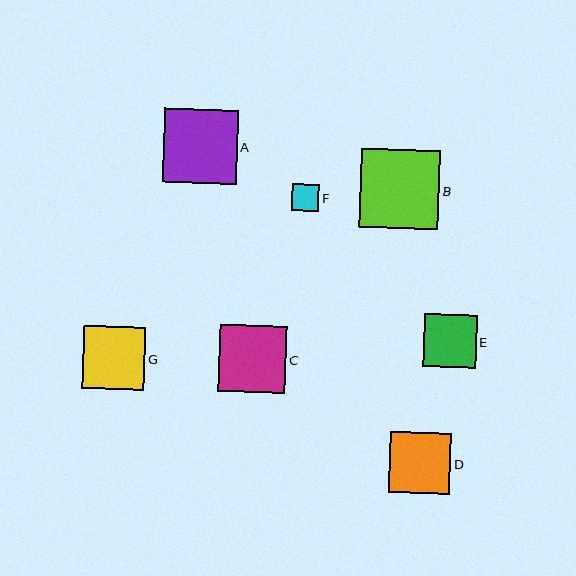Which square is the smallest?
Square F is the smallest with a size of approximately 27 pixels.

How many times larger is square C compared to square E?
Square C is approximately 1.3 times the size of square E.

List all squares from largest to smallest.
From largest to smallest: B, A, C, G, D, E, F.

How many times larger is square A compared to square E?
Square A is approximately 1.4 times the size of square E.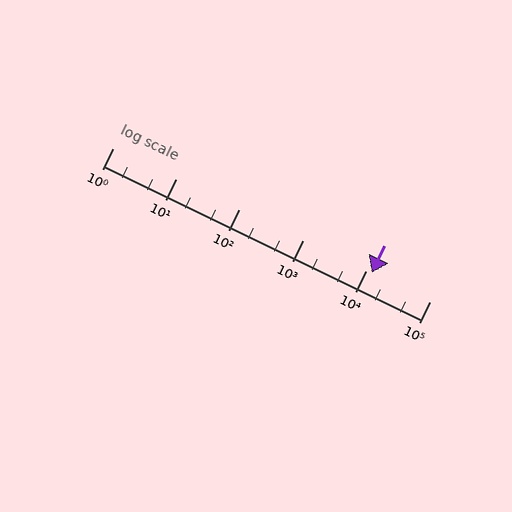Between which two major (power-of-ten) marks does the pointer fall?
The pointer is between 10000 and 100000.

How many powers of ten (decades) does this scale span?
The scale spans 5 decades, from 1 to 100000.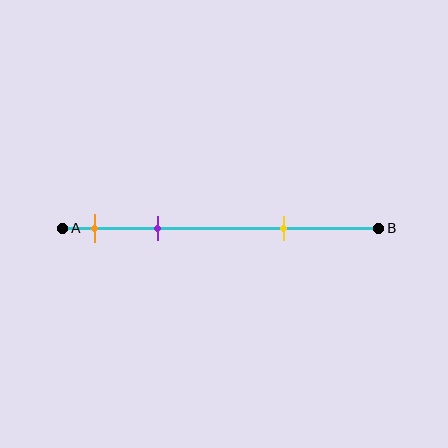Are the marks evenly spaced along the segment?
No, the marks are not evenly spaced.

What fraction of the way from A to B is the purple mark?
The purple mark is approximately 30% (0.3) of the way from A to B.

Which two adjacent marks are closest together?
The orange and purple marks are the closest adjacent pair.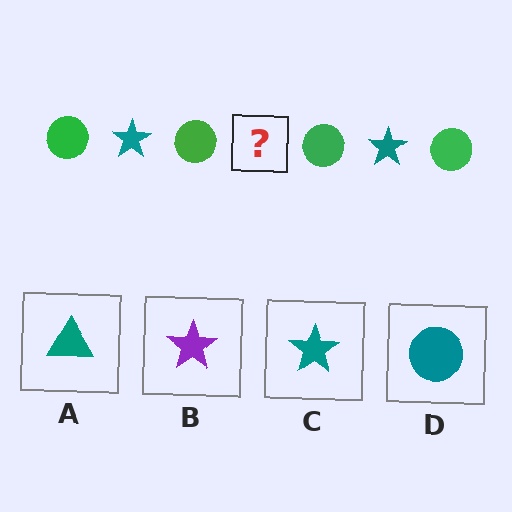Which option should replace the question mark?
Option C.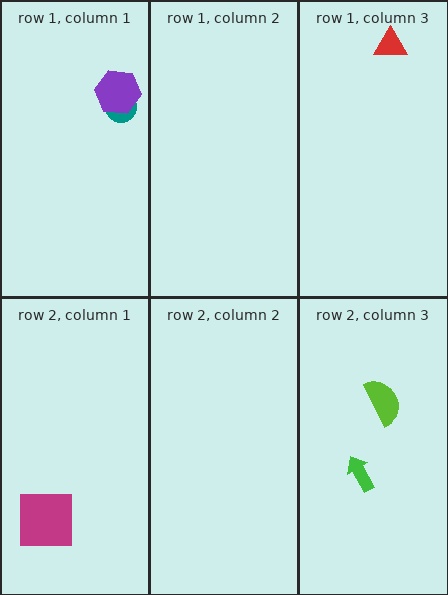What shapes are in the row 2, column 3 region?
The lime semicircle, the green arrow.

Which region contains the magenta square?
The row 2, column 1 region.